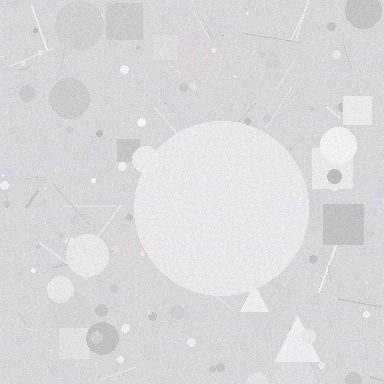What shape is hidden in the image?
A circle is hidden in the image.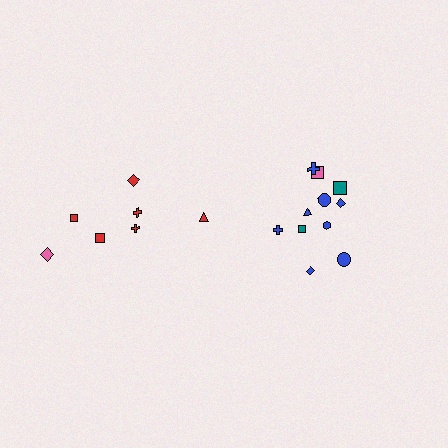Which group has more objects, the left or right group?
The right group.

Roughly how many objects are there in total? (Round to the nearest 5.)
Roughly 20 objects in total.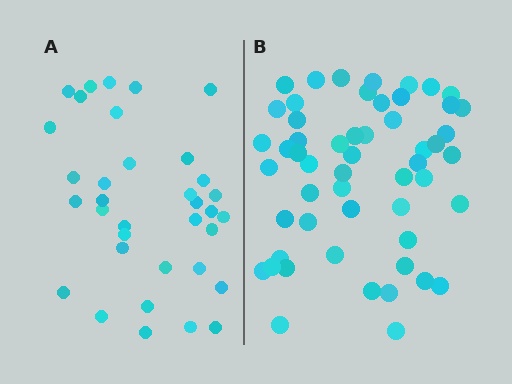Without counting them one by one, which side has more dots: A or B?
Region B (the right region) has more dots.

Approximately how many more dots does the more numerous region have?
Region B has approximately 20 more dots than region A.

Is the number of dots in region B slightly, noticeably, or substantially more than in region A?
Region B has substantially more. The ratio is roughly 1.5 to 1.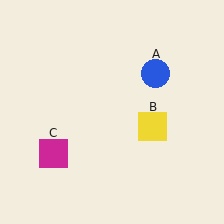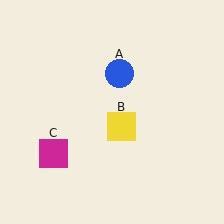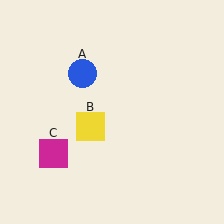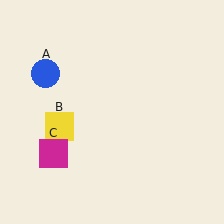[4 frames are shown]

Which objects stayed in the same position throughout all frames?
Magenta square (object C) remained stationary.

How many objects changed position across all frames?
2 objects changed position: blue circle (object A), yellow square (object B).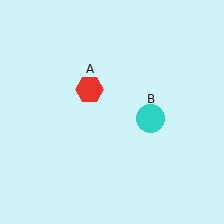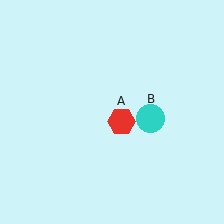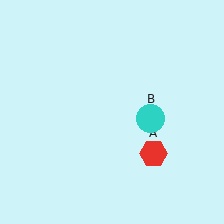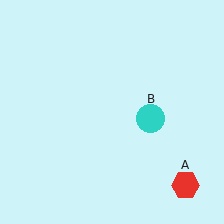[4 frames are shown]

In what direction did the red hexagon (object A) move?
The red hexagon (object A) moved down and to the right.